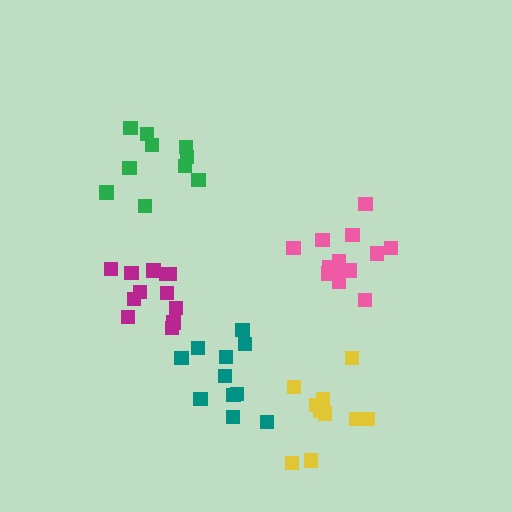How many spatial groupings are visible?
There are 5 spatial groupings.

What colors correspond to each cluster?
The clusters are colored: magenta, yellow, teal, green, pink.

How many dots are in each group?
Group 1: 12 dots, Group 2: 10 dots, Group 3: 12 dots, Group 4: 10 dots, Group 5: 13 dots (57 total).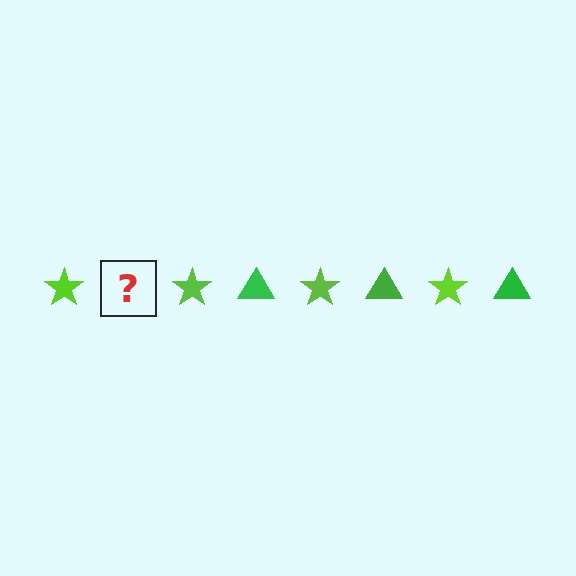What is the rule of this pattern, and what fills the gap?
The rule is that the pattern alternates between lime star and green triangle. The gap should be filled with a green triangle.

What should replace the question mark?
The question mark should be replaced with a green triangle.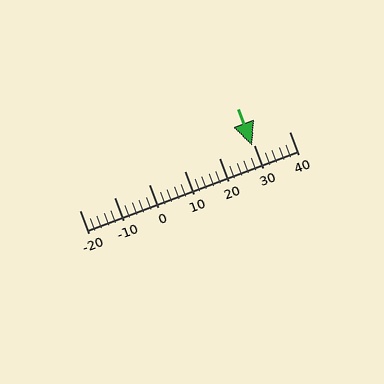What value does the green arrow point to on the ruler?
The green arrow points to approximately 29.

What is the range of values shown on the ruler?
The ruler shows values from -20 to 40.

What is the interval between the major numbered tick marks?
The major tick marks are spaced 10 units apart.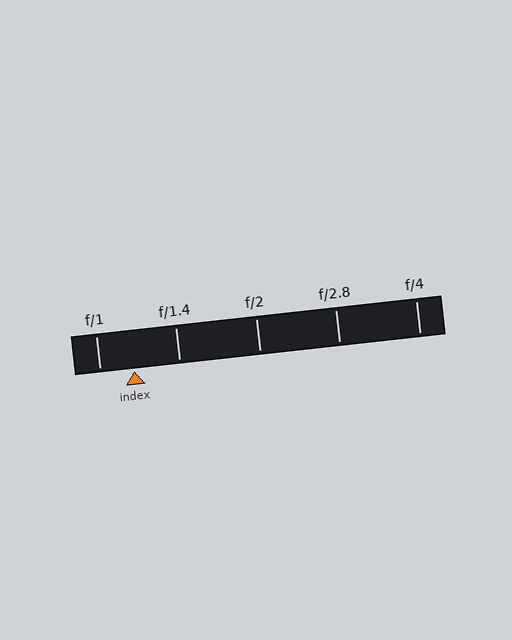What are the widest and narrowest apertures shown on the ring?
The widest aperture shown is f/1 and the narrowest is f/4.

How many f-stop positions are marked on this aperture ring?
There are 5 f-stop positions marked.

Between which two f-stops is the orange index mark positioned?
The index mark is between f/1 and f/1.4.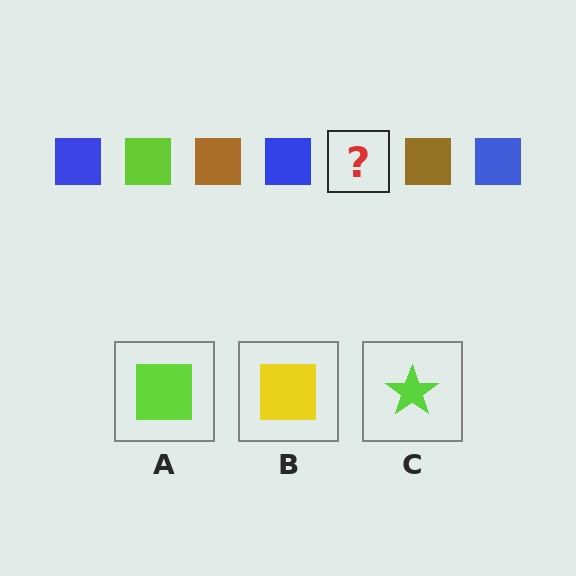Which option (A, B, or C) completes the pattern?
A.